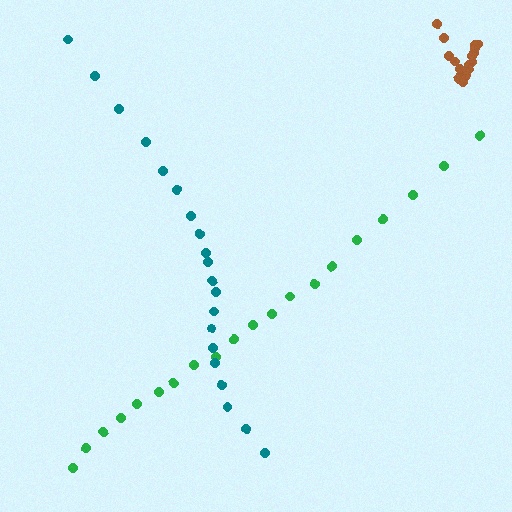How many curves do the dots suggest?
There are 3 distinct paths.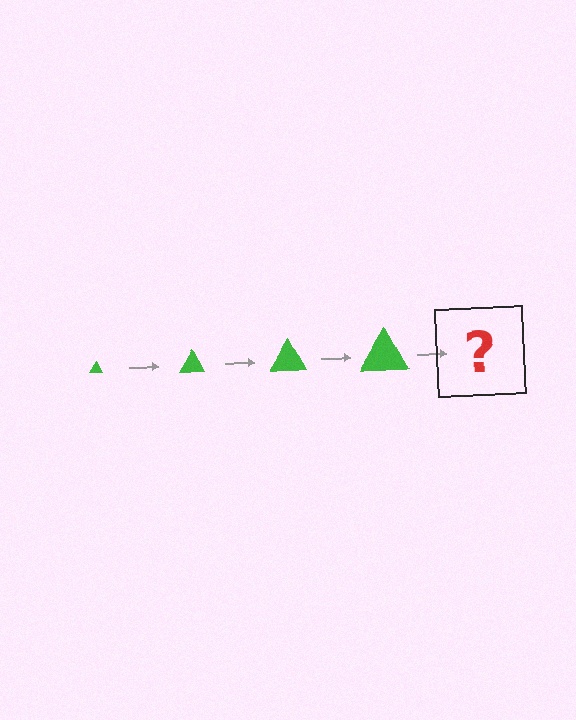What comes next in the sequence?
The next element should be a green triangle, larger than the previous one.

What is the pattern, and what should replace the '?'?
The pattern is that the triangle gets progressively larger each step. The '?' should be a green triangle, larger than the previous one.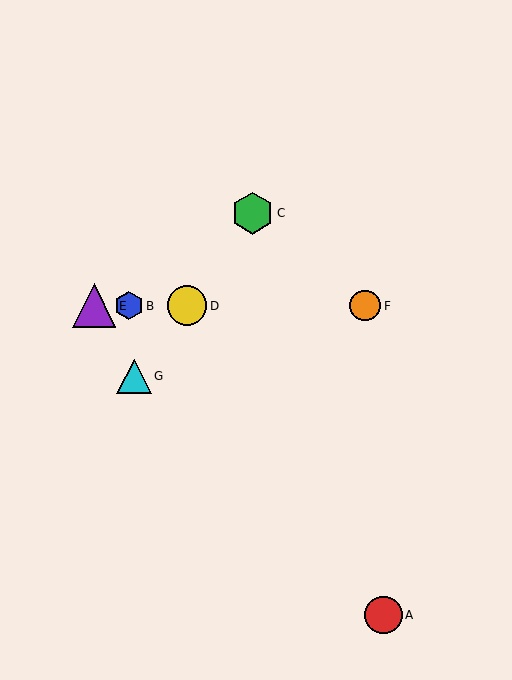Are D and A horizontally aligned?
No, D is at y≈306 and A is at y≈615.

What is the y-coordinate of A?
Object A is at y≈615.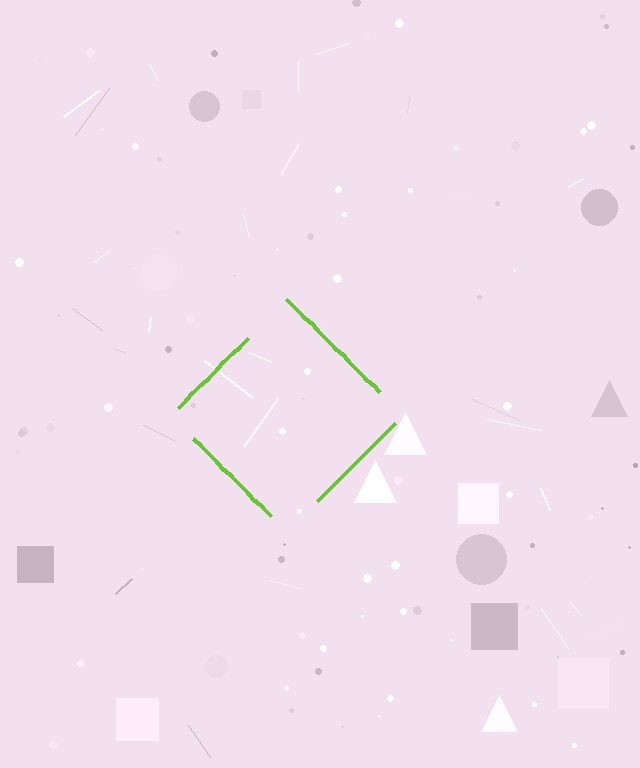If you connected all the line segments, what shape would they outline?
They would outline a diamond.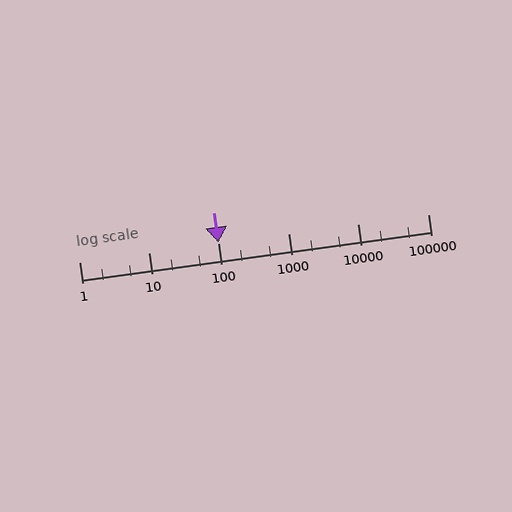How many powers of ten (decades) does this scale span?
The scale spans 5 decades, from 1 to 100000.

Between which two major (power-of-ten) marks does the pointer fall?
The pointer is between 100 and 1000.